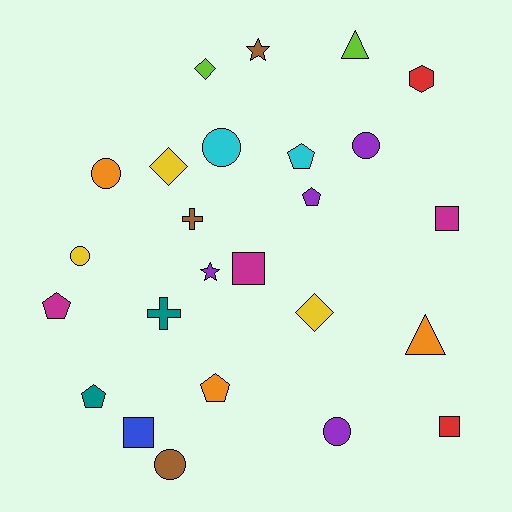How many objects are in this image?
There are 25 objects.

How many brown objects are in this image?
There are 3 brown objects.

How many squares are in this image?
There are 4 squares.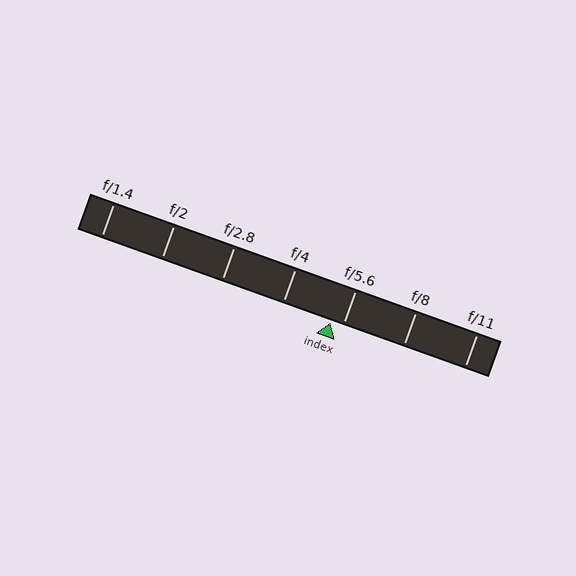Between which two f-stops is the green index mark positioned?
The index mark is between f/4 and f/5.6.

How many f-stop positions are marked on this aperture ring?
There are 7 f-stop positions marked.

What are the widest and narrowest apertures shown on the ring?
The widest aperture shown is f/1.4 and the narrowest is f/11.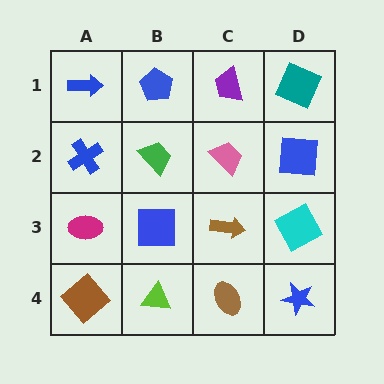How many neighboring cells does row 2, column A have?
3.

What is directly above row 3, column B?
A green trapezoid.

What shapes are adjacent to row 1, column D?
A blue square (row 2, column D), a purple trapezoid (row 1, column C).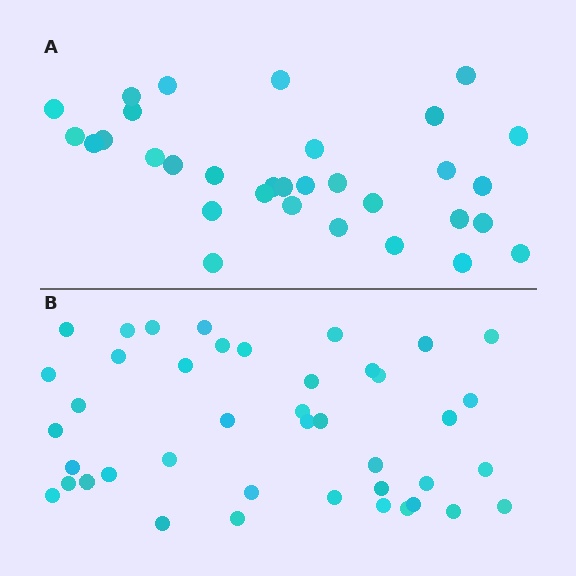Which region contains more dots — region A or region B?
Region B (the bottom region) has more dots.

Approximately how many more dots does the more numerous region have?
Region B has roughly 10 or so more dots than region A.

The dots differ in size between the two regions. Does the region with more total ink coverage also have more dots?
No. Region A has more total ink coverage because its dots are larger, but region B actually contains more individual dots. Total area can be misleading — the number of items is what matters here.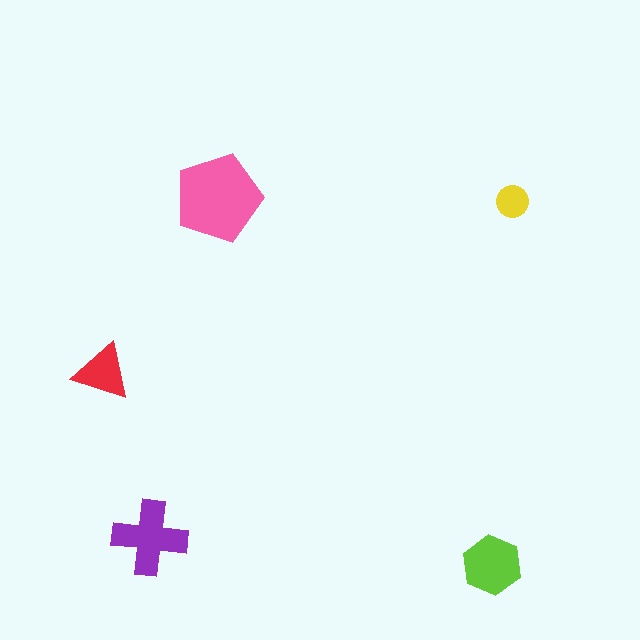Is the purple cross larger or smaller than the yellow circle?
Larger.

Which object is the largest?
The pink pentagon.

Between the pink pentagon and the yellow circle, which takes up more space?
The pink pentagon.